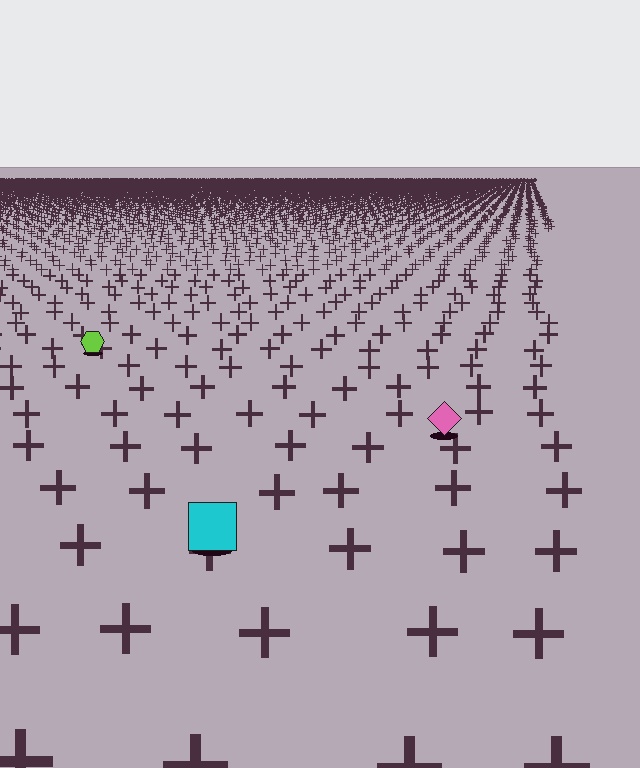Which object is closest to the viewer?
The cyan square is closest. The texture marks near it are larger and more spread out.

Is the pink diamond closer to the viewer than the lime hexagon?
Yes. The pink diamond is closer — you can tell from the texture gradient: the ground texture is coarser near it.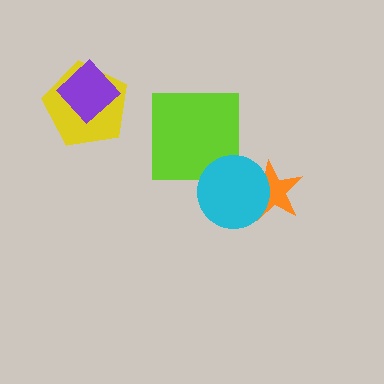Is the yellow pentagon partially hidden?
Yes, it is partially covered by another shape.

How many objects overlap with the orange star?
1 object overlaps with the orange star.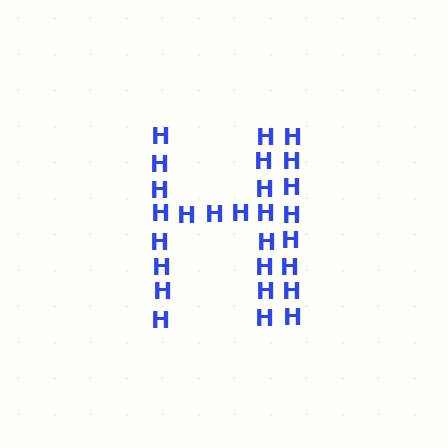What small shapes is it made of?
It is made of small letter H's.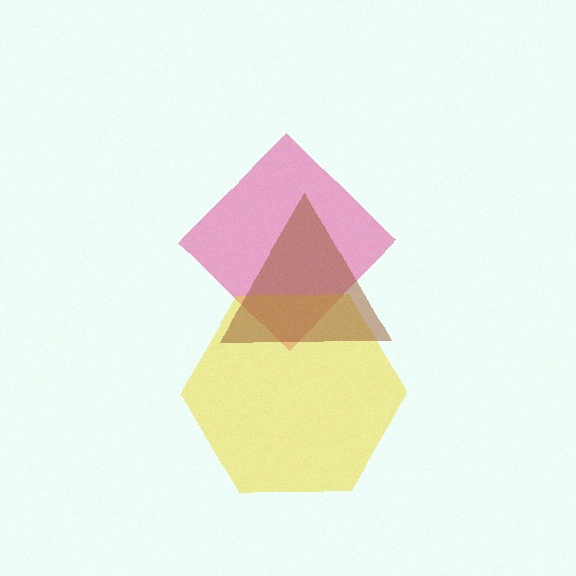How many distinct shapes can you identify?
There are 3 distinct shapes: a pink diamond, a yellow hexagon, a brown triangle.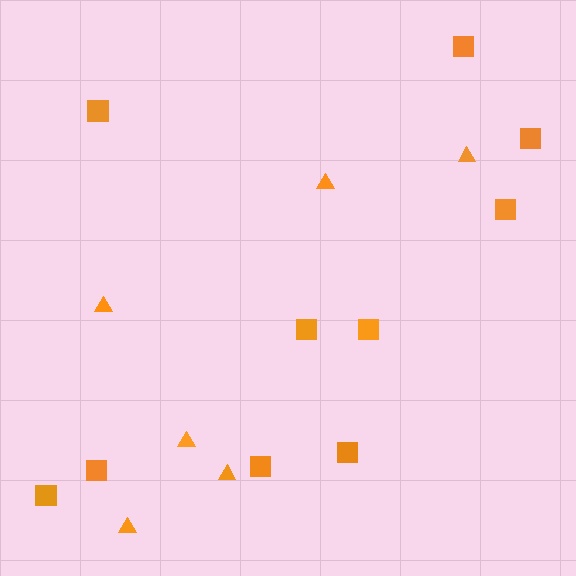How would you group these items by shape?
There are 2 groups: one group of triangles (6) and one group of squares (10).